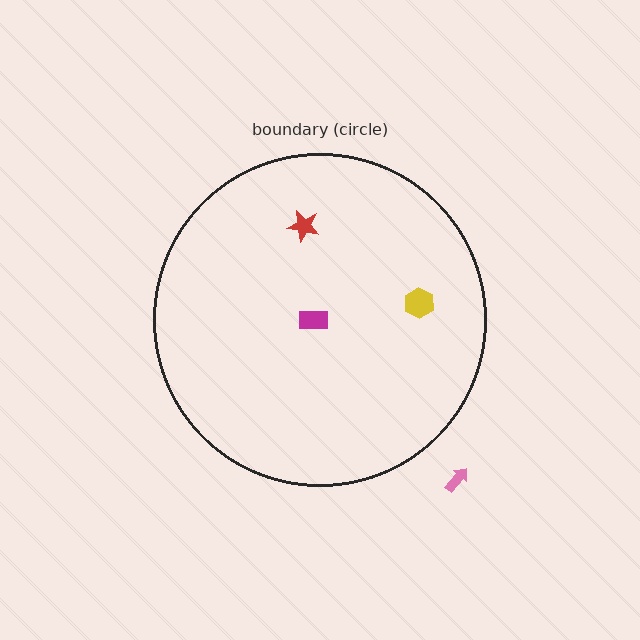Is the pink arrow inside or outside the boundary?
Outside.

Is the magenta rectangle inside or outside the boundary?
Inside.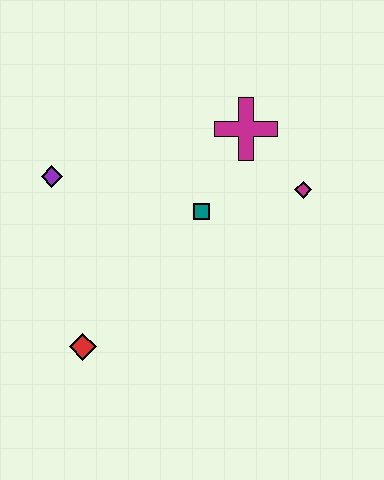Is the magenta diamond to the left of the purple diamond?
No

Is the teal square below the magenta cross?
Yes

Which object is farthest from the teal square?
The red diamond is farthest from the teal square.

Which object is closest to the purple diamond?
The teal square is closest to the purple diamond.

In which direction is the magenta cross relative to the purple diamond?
The magenta cross is to the right of the purple diamond.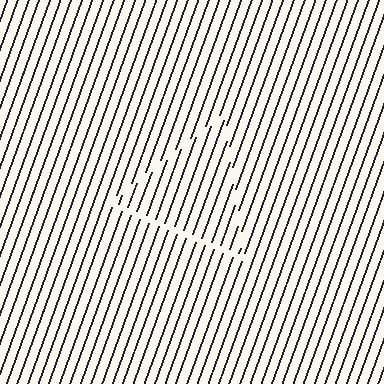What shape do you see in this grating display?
An illusory triangle. The interior of the shape contains the same grating, shifted by half a period — the contour is defined by the phase discontinuity where line-ends from the inner and outer gratings abut.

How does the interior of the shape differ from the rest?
The interior of the shape contains the same grating, shifted by half a period — the contour is defined by the phase discontinuity where line-ends from the inner and outer gratings abut.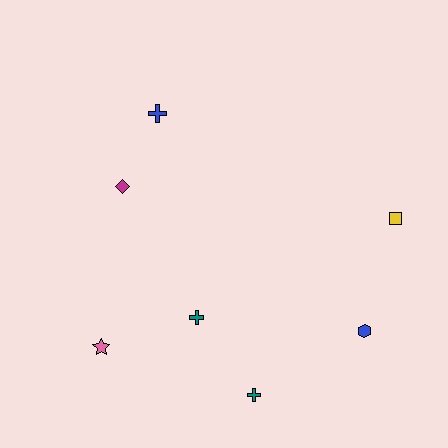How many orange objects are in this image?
There are no orange objects.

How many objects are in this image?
There are 7 objects.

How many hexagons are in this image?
There is 1 hexagon.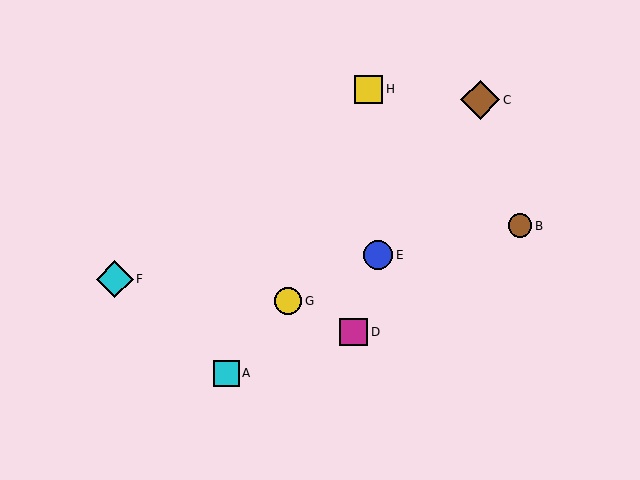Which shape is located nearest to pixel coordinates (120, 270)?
The cyan diamond (labeled F) at (115, 279) is nearest to that location.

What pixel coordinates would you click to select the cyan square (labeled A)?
Click at (226, 373) to select the cyan square A.